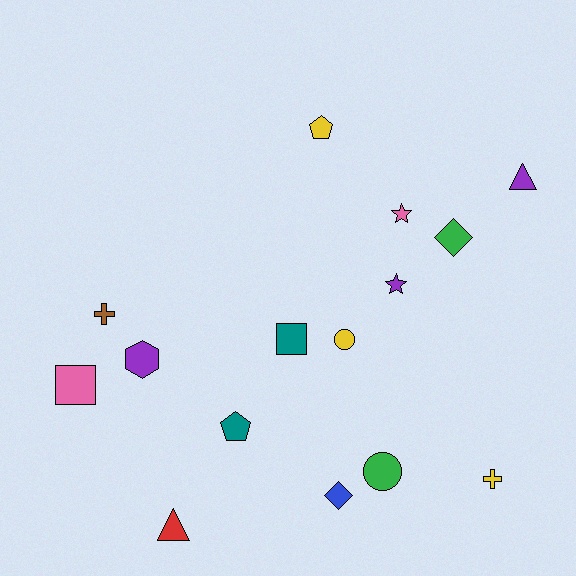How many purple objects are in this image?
There are 3 purple objects.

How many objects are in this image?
There are 15 objects.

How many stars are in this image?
There are 2 stars.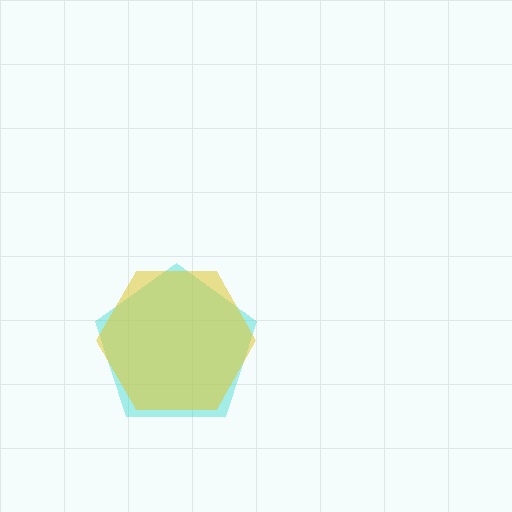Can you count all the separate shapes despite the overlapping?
Yes, there are 2 separate shapes.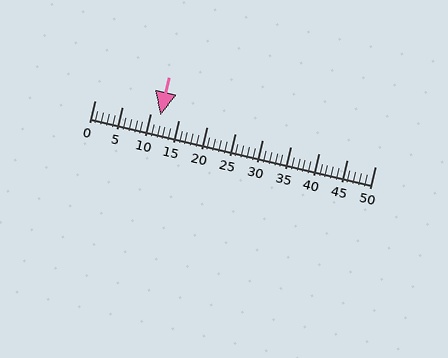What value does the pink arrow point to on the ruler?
The pink arrow points to approximately 12.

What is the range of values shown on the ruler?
The ruler shows values from 0 to 50.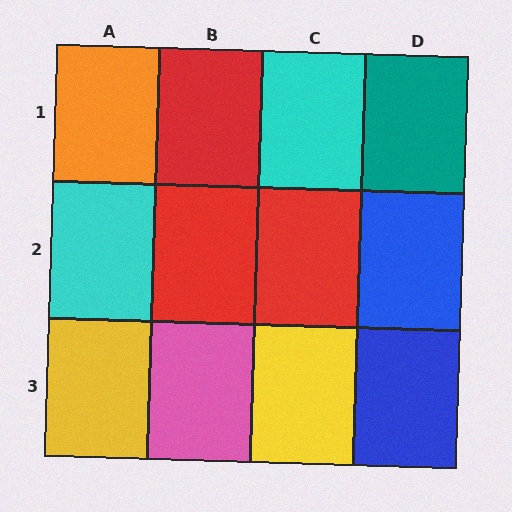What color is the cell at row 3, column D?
Blue.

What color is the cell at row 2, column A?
Cyan.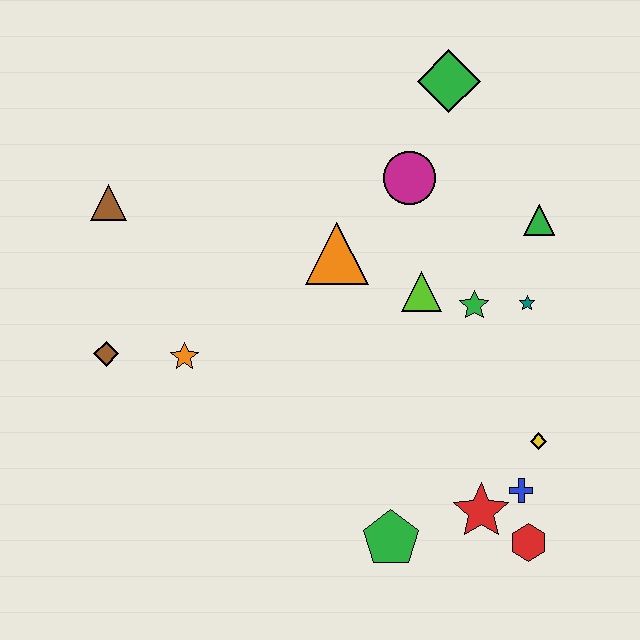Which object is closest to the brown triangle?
The brown diamond is closest to the brown triangle.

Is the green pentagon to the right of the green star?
No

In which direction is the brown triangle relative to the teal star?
The brown triangle is to the left of the teal star.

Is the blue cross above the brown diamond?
No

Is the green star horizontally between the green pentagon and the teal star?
Yes